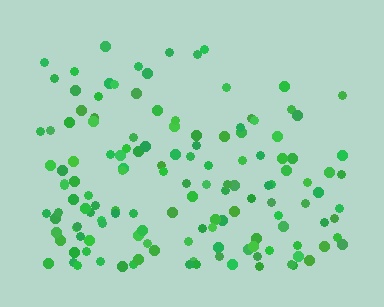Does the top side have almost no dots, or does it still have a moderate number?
Still a moderate number, just noticeably fewer than the bottom.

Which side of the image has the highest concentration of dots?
The bottom.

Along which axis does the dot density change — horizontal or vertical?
Vertical.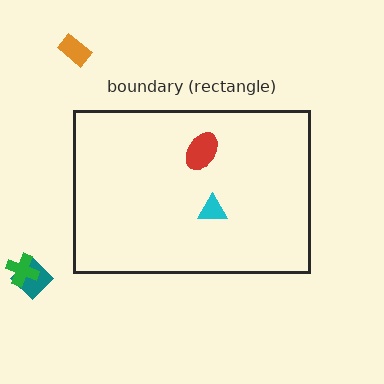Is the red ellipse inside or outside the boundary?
Inside.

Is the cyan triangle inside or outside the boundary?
Inside.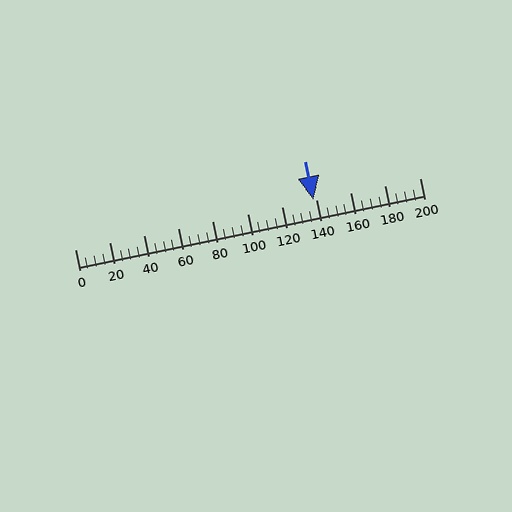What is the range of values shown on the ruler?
The ruler shows values from 0 to 200.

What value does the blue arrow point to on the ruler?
The blue arrow points to approximately 138.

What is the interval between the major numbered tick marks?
The major tick marks are spaced 20 units apart.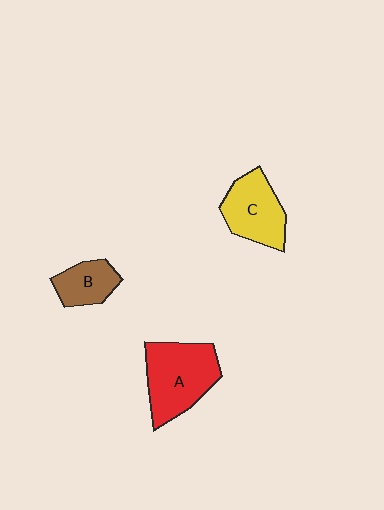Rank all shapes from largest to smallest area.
From largest to smallest: A (red), C (yellow), B (brown).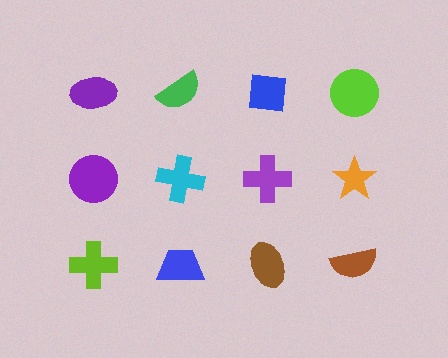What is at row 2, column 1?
A purple circle.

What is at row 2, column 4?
An orange star.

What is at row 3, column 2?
A blue trapezoid.